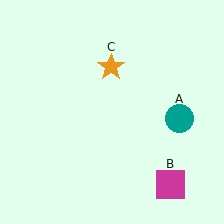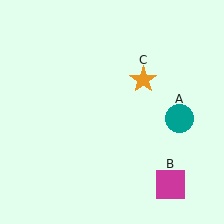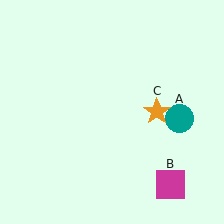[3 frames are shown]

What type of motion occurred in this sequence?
The orange star (object C) rotated clockwise around the center of the scene.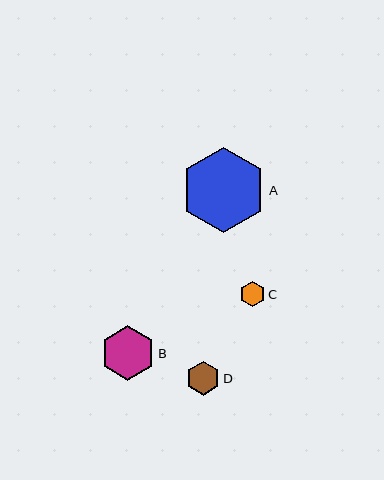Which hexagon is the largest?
Hexagon A is the largest with a size of approximately 86 pixels.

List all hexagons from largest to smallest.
From largest to smallest: A, B, D, C.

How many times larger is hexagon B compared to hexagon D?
Hexagon B is approximately 1.6 times the size of hexagon D.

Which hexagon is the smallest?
Hexagon C is the smallest with a size of approximately 25 pixels.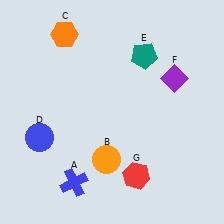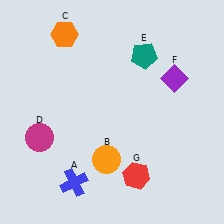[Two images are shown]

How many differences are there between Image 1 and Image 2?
There is 1 difference between the two images.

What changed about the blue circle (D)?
In Image 1, D is blue. In Image 2, it changed to magenta.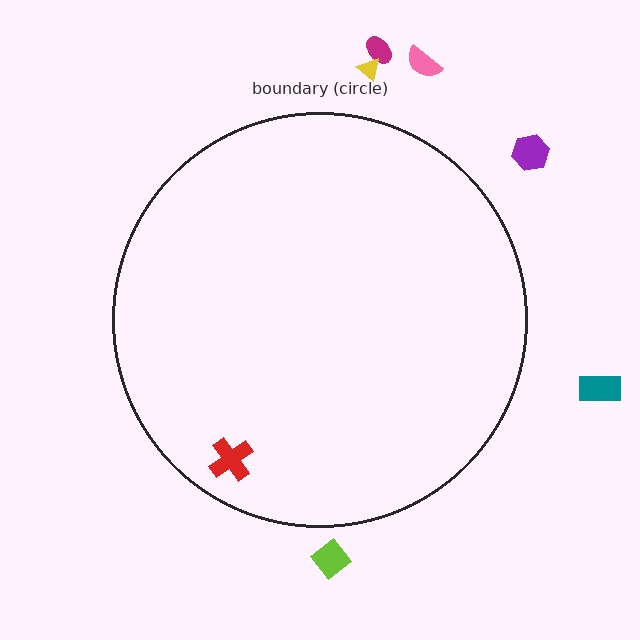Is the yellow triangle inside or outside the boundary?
Outside.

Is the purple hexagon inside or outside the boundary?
Outside.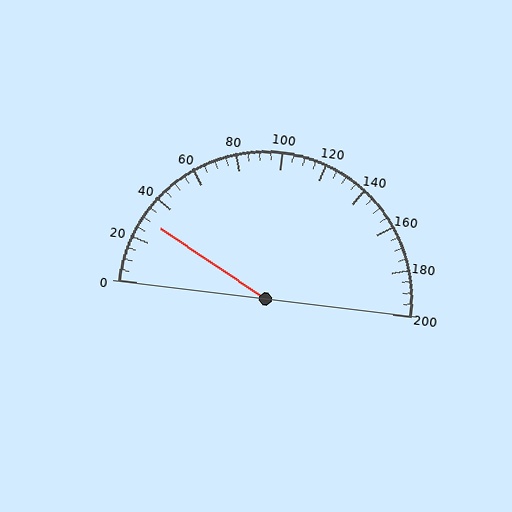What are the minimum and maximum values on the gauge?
The gauge ranges from 0 to 200.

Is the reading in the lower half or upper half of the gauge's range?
The reading is in the lower half of the range (0 to 200).